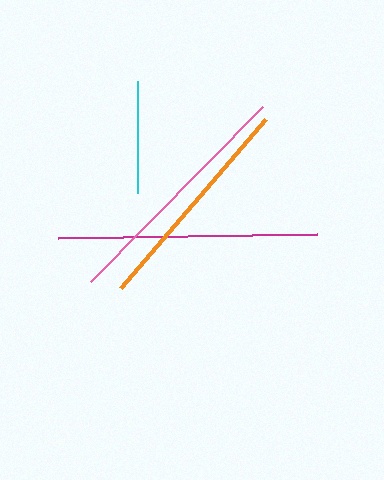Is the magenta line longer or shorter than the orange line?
The magenta line is longer than the orange line.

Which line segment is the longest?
The magenta line is the longest at approximately 259 pixels.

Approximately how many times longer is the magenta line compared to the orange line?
The magenta line is approximately 1.2 times the length of the orange line.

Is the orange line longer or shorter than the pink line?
The pink line is longer than the orange line.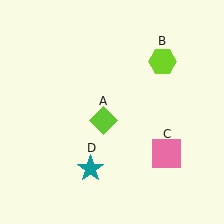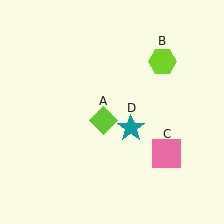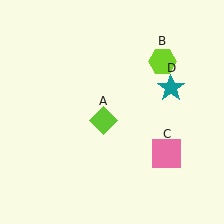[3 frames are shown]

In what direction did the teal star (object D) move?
The teal star (object D) moved up and to the right.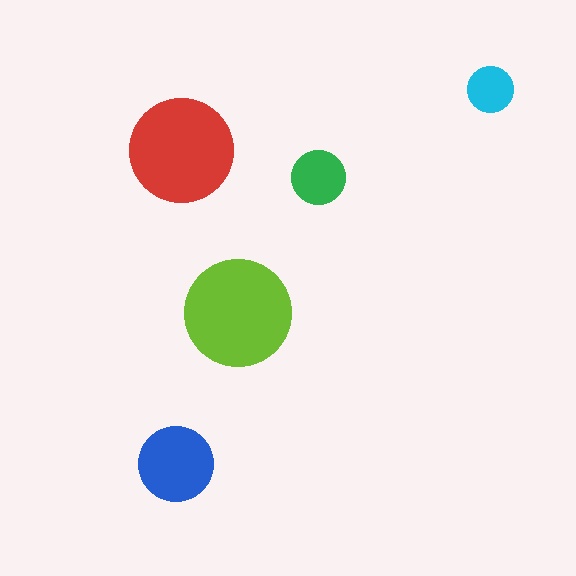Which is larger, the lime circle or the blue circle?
The lime one.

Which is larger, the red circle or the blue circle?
The red one.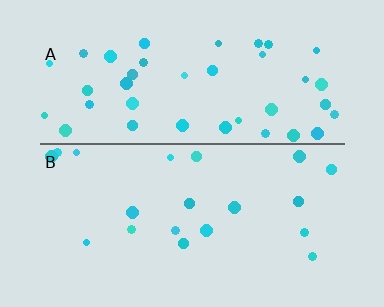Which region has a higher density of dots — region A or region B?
A (the top).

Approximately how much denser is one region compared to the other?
Approximately 2.1× — region A over region B.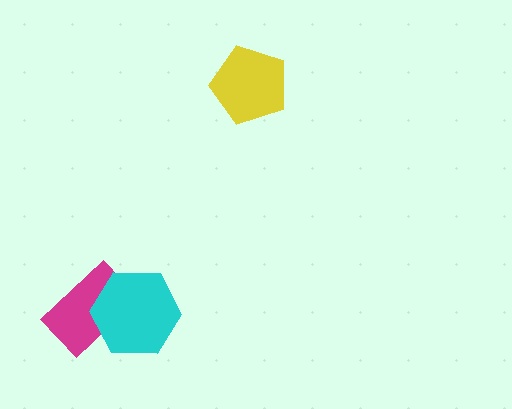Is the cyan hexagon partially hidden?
No, no other shape covers it.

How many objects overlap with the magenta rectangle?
1 object overlaps with the magenta rectangle.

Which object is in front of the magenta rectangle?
The cyan hexagon is in front of the magenta rectangle.